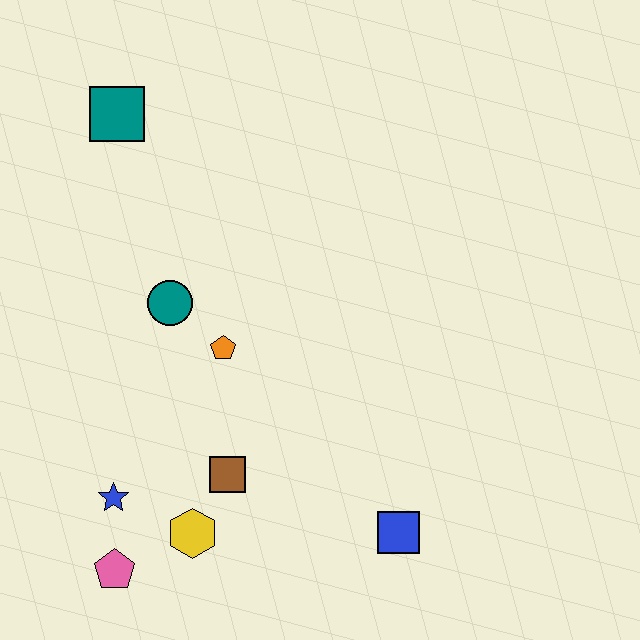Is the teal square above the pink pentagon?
Yes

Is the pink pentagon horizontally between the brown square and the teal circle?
No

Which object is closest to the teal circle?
The orange pentagon is closest to the teal circle.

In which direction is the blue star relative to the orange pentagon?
The blue star is below the orange pentagon.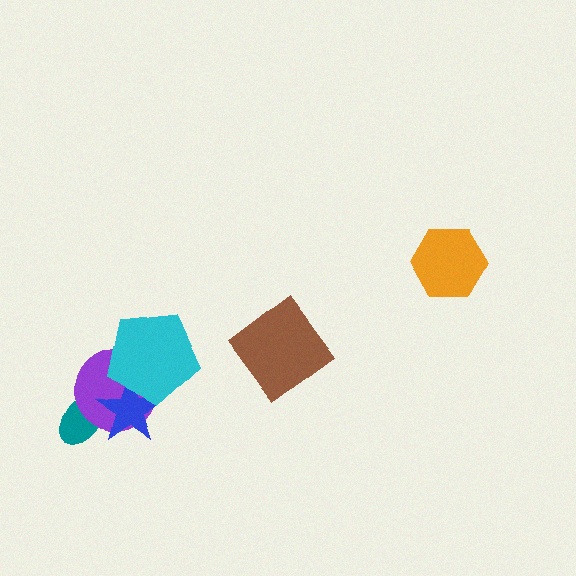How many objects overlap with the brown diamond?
0 objects overlap with the brown diamond.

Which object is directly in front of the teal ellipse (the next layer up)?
The purple circle is directly in front of the teal ellipse.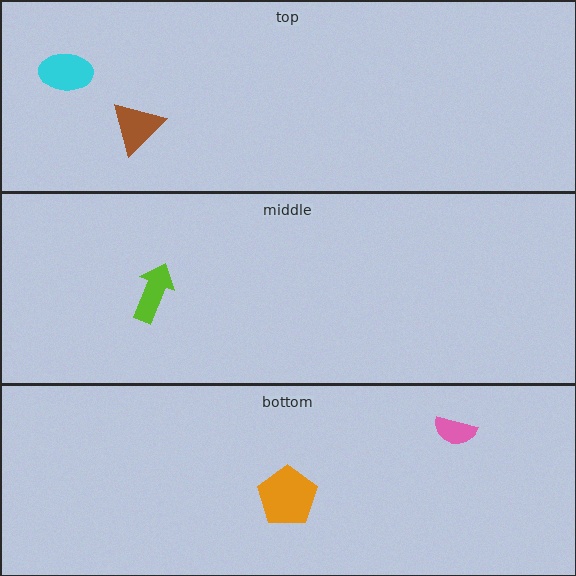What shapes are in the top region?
The cyan ellipse, the brown triangle.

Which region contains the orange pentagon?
The bottom region.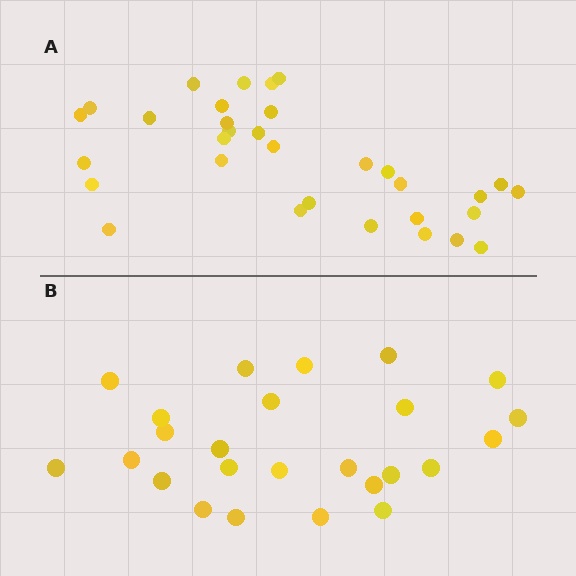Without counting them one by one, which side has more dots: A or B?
Region A (the top region) has more dots.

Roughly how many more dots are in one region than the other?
Region A has roughly 8 or so more dots than region B.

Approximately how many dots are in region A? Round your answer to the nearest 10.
About 30 dots. (The exact count is 32, which rounds to 30.)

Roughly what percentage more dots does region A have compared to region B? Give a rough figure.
About 30% more.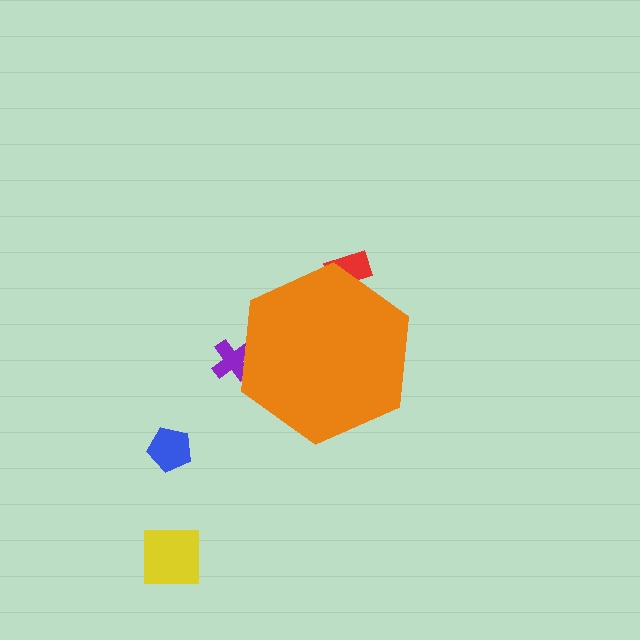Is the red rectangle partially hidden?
Yes, the red rectangle is partially hidden behind the orange hexagon.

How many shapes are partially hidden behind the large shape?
2 shapes are partially hidden.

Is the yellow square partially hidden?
No, the yellow square is fully visible.